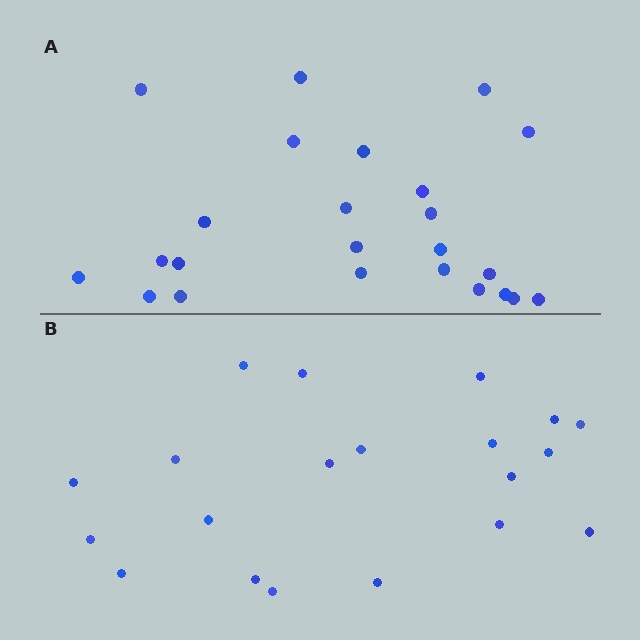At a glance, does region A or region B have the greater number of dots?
Region A (the top region) has more dots.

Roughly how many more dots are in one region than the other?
Region A has about 4 more dots than region B.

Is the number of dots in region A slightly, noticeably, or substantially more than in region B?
Region A has only slightly more — the two regions are fairly close. The ratio is roughly 1.2 to 1.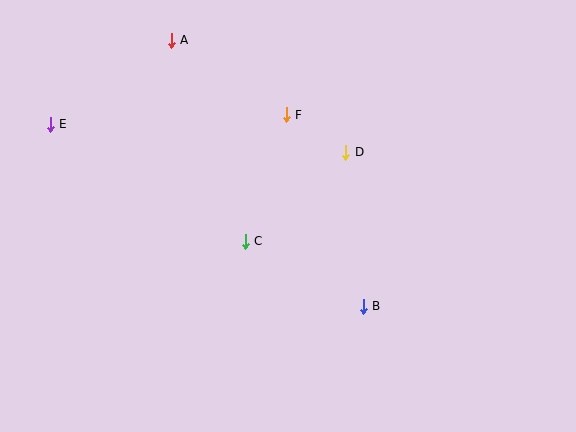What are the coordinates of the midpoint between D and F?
The midpoint between D and F is at (316, 133).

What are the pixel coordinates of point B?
Point B is at (363, 306).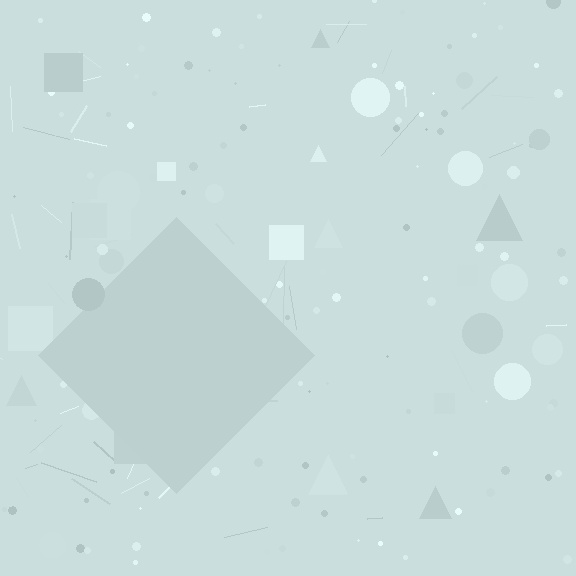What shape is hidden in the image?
A diamond is hidden in the image.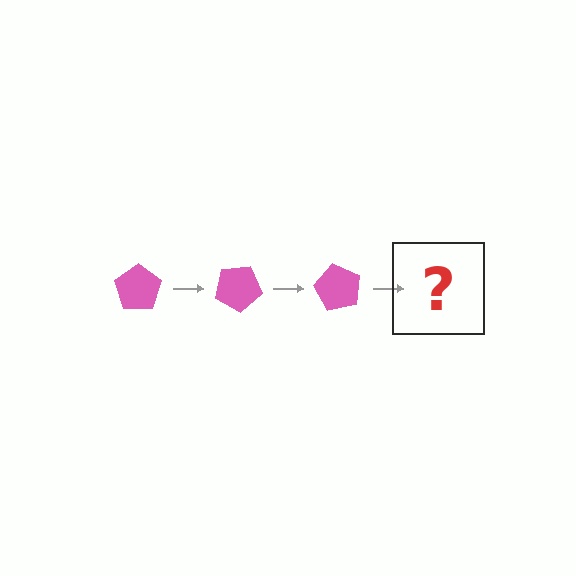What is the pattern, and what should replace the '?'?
The pattern is that the pentagon rotates 30 degrees each step. The '?' should be a pink pentagon rotated 90 degrees.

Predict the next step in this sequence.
The next step is a pink pentagon rotated 90 degrees.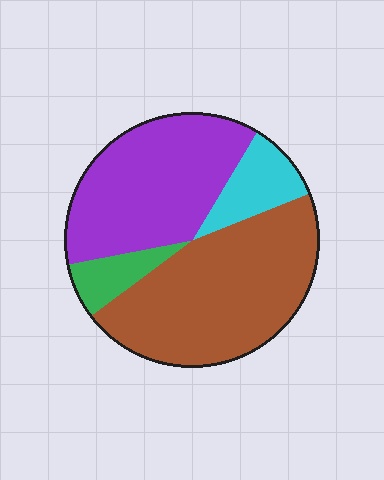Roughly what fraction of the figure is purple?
Purple covers about 35% of the figure.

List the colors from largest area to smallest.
From largest to smallest: brown, purple, cyan, green.